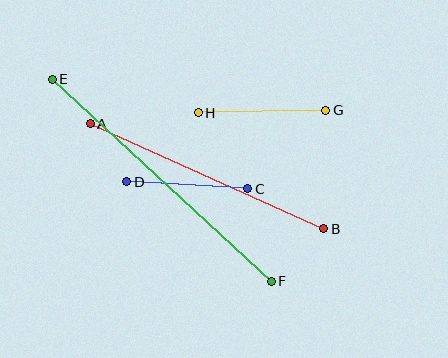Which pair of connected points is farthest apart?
Points E and F are farthest apart.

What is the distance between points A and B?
The distance is approximately 256 pixels.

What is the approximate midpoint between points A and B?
The midpoint is at approximately (207, 176) pixels.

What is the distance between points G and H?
The distance is approximately 127 pixels.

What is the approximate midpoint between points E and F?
The midpoint is at approximately (162, 180) pixels.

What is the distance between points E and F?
The distance is approximately 298 pixels.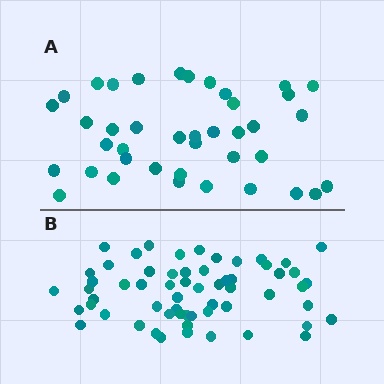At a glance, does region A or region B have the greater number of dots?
Region B (the bottom region) has more dots.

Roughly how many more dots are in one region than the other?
Region B has approximately 20 more dots than region A.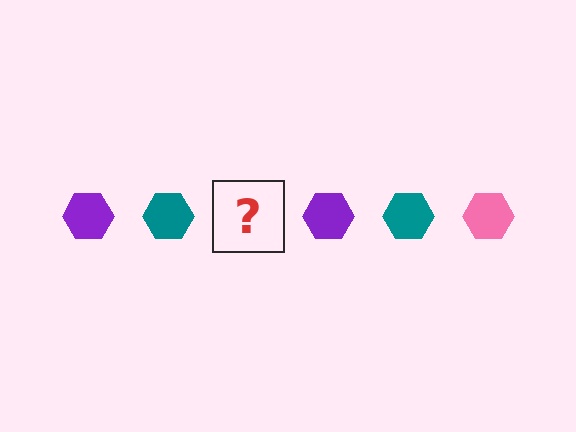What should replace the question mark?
The question mark should be replaced with a pink hexagon.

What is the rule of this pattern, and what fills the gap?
The rule is that the pattern cycles through purple, teal, pink hexagons. The gap should be filled with a pink hexagon.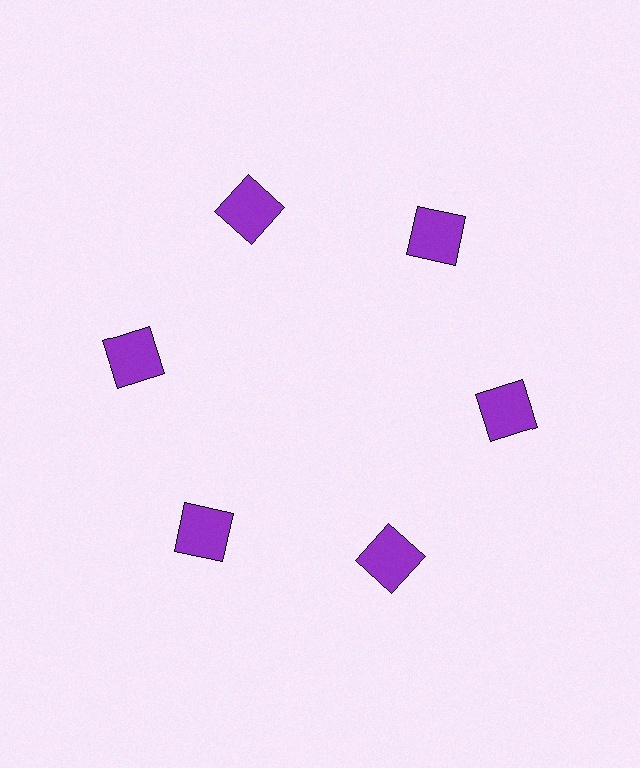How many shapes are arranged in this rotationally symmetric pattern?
There are 6 shapes, arranged in 6 groups of 1.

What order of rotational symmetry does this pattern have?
This pattern has 6-fold rotational symmetry.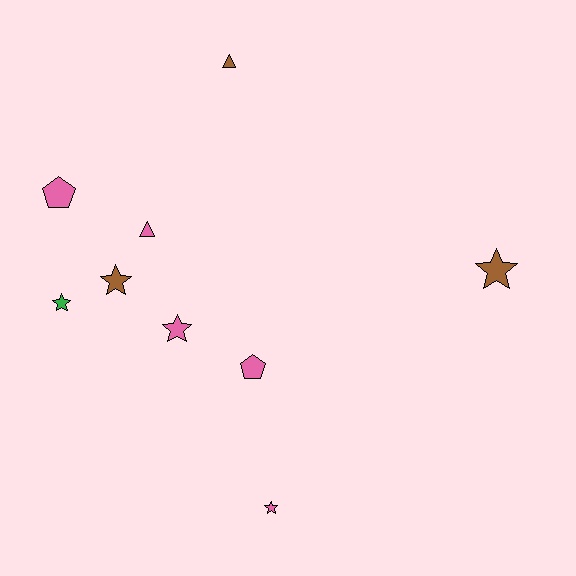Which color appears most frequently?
Pink, with 5 objects.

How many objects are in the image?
There are 9 objects.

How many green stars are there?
There is 1 green star.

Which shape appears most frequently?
Star, with 5 objects.